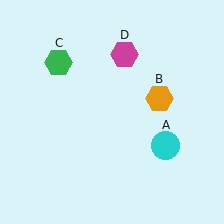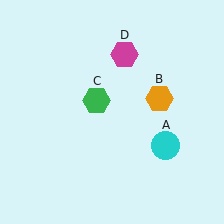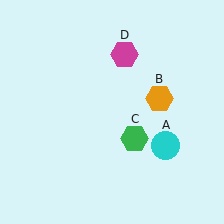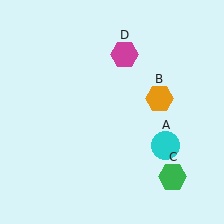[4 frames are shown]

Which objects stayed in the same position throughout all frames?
Cyan circle (object A) and orange hexagon (object B) and magenta hexagon (object D) remained stationary.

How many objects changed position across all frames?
1 object changed position: green hexagon (object C).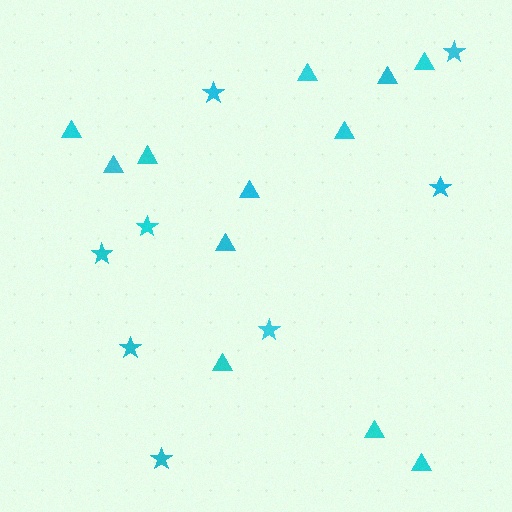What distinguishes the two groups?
There are 2 groups: one group of triangles (12) and one group of stars (8).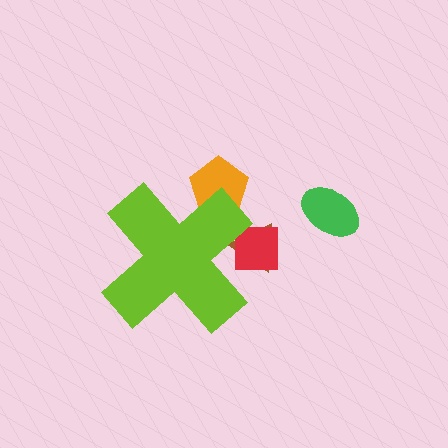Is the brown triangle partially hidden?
Yes, the brown triangle is partially hidden behind the lime cross.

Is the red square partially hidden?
Yes, the red square is partially hidden behind the lime cross.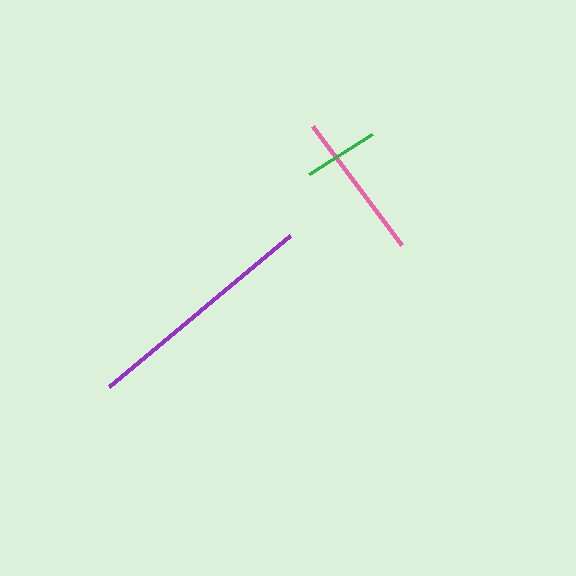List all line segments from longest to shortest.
From longest to shortest: purple, pink, green.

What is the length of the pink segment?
The pink segment is approximately 149 pixels long.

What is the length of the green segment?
The green segment is approximately 75 pixels long.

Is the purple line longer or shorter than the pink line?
The purple line is longer than the pink line.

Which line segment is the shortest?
The green line is the shortest at approximately 75 pixels.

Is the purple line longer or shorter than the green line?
The purple line is longer than the green line.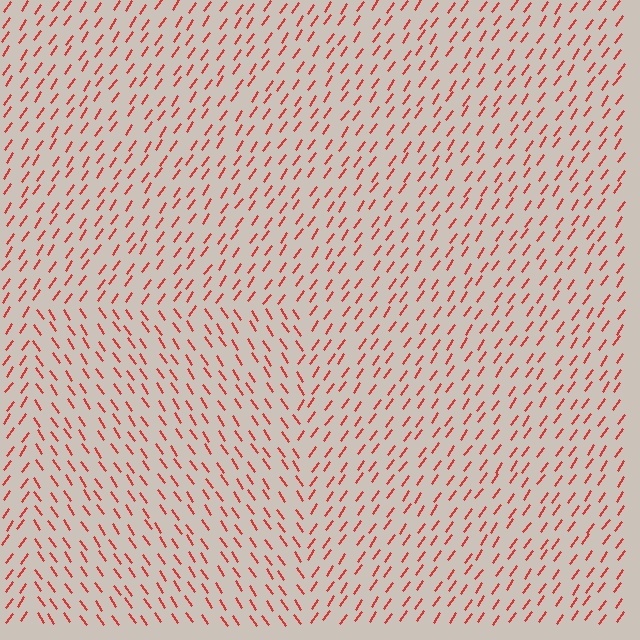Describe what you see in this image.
The image is filled with small red line segments. A rectangle region in the image has lines oriented differently from the surrounding lines, creating a visible texture boundary.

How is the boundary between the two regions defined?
The boundary is defined purely by a change in line orientation (approximately 70 degrees difference). All lines are the same color and thickness.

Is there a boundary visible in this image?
Yes, there is a texture boundary formed by a change in line orientation.